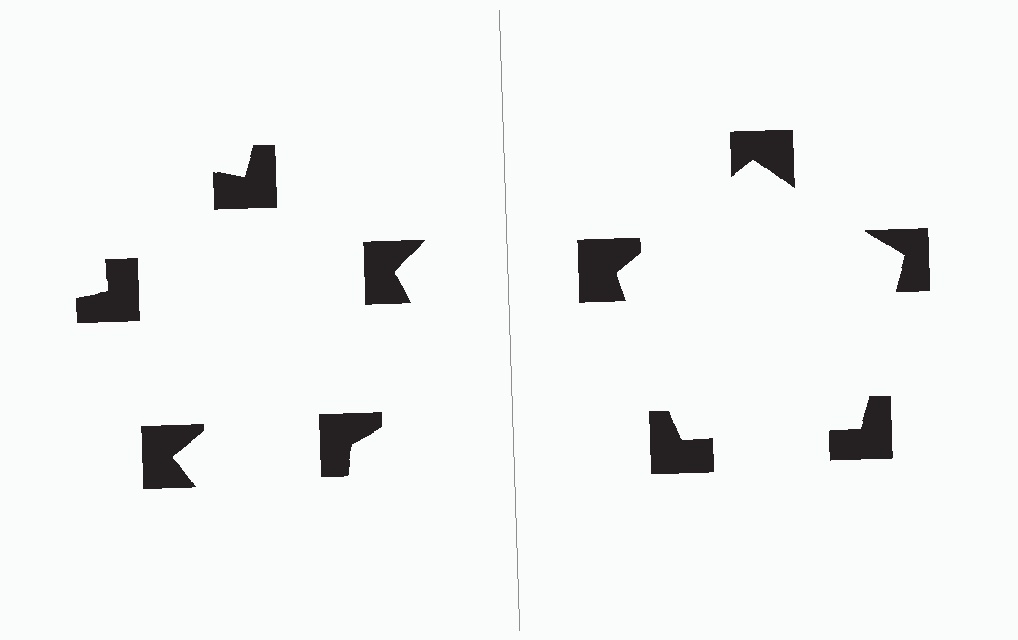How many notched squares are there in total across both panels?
10 — 5 on each side.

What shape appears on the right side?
An illusory pentagon.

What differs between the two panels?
The notched squares are positioned identically on both sides; only the wedge orientations differ. On the right they align to a pentagon; on the left they are misaligned.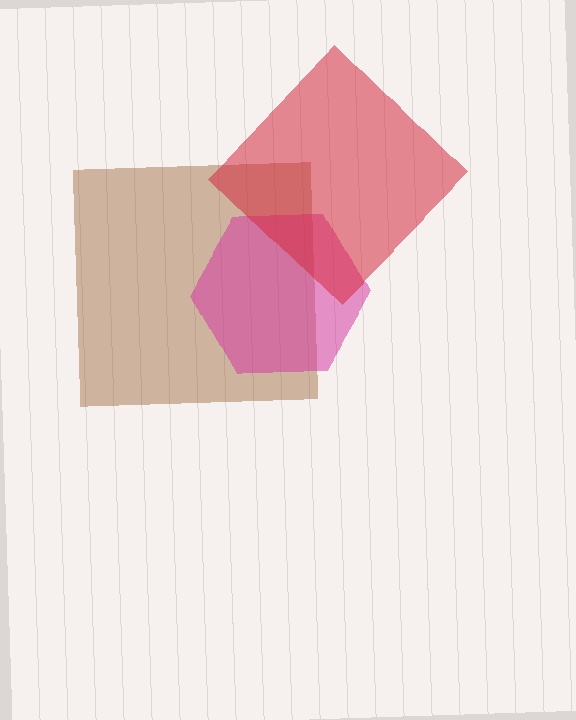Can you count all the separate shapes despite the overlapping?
Yes, there are 3 separate shapes.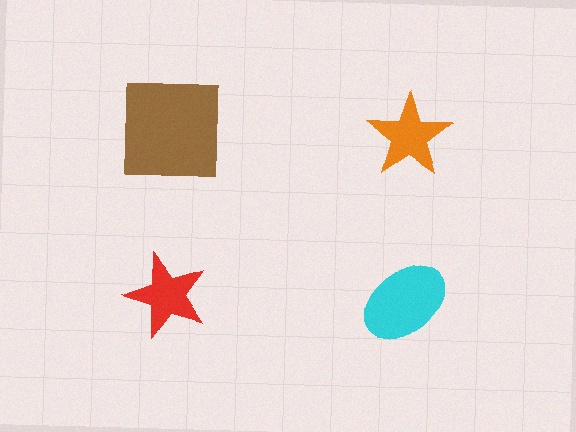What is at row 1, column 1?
A brown square.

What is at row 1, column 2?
An orange star.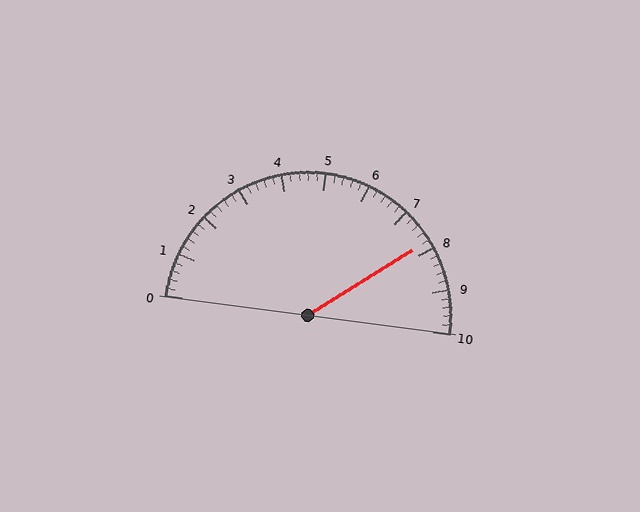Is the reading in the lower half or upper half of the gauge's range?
The reading is in the upper half of the range (0 to 10).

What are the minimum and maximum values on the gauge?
The gauge ranges from 0 to 10.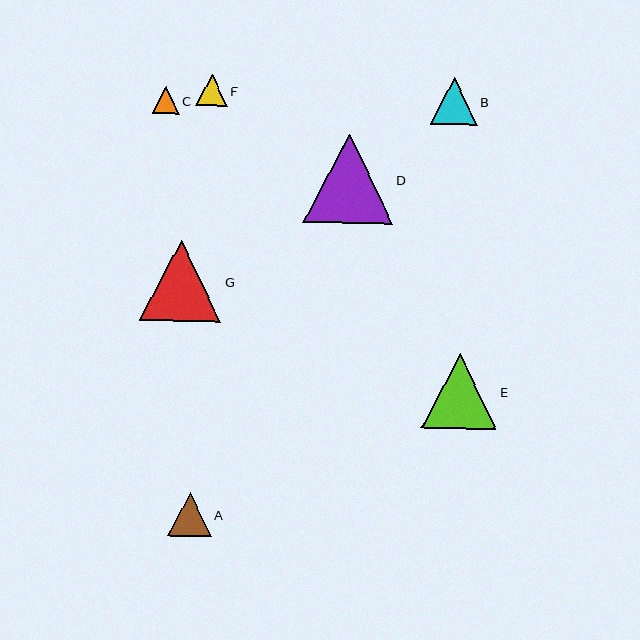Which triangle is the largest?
Triangle D is the largest with a size of approximately 90 pixels.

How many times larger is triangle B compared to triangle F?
Triangle B is approximately 1.5 times the size of triangle F.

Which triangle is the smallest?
Triangle C is the smallest with a size of approximately 27 pixels.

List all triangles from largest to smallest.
From largest to smallest: D, G, E, B, A, F, C.